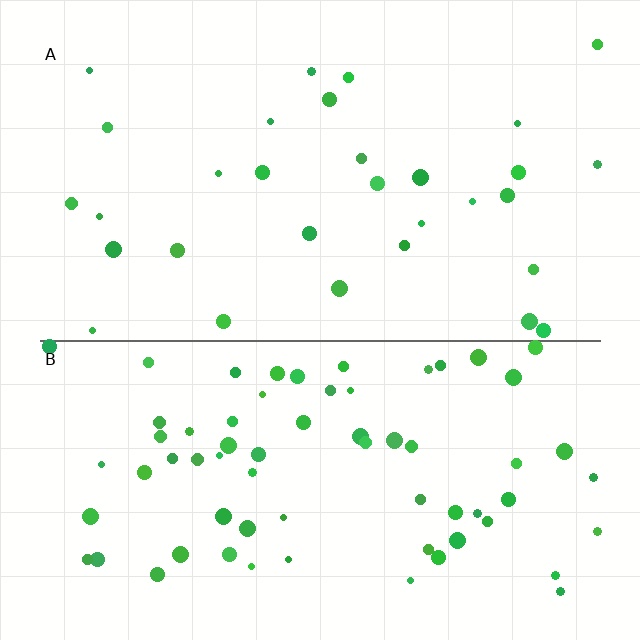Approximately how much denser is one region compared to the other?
Approximately 2.2× — region B over region A.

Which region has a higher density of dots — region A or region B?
B (the bottom).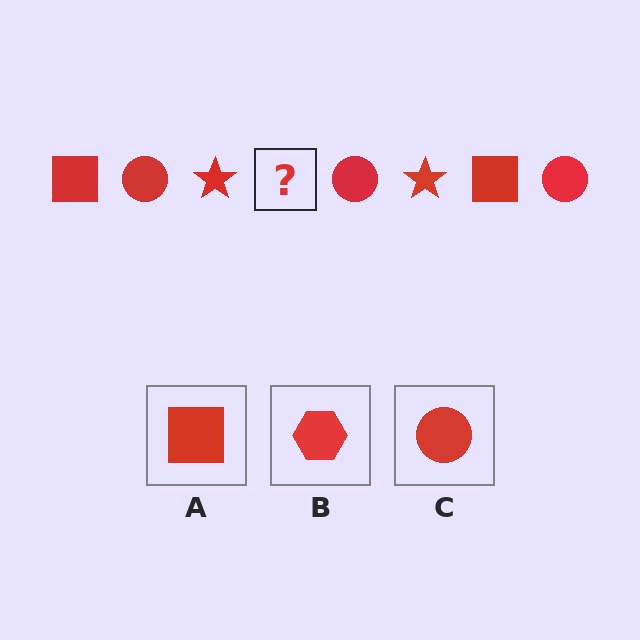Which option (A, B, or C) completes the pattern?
A.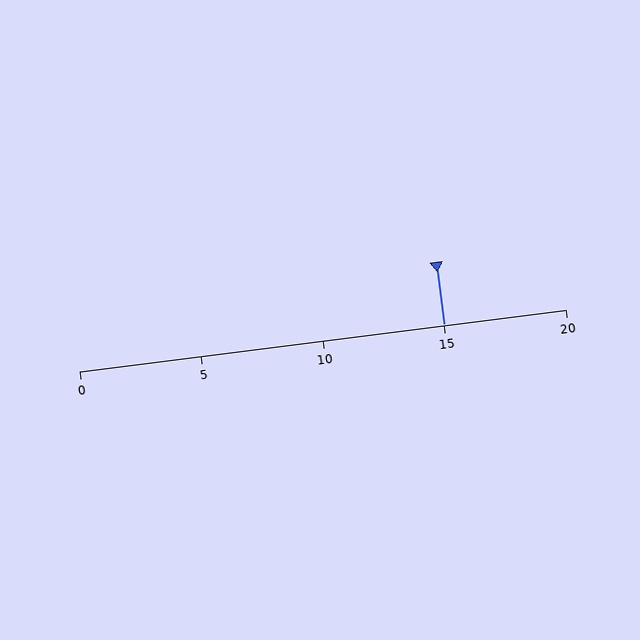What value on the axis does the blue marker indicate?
The marker indicates approximately 15.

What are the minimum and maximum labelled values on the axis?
The axis runs from 0 to 20.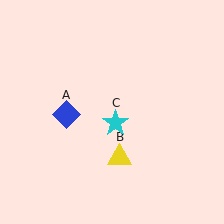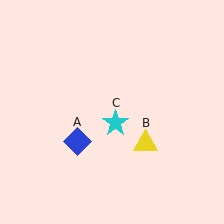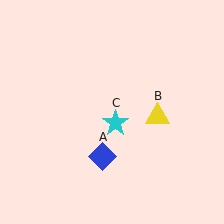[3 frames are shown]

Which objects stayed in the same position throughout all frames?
Cyan star (object C) remained stationary.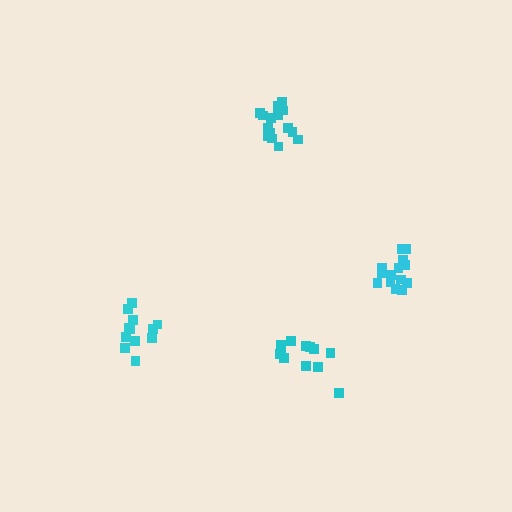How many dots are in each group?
Group 1: 15 dots, Group 2: 15 dots, Group 3: 12 dots, Group 4: 12 dots (54 total).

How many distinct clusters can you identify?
There are 4 distinct clusters.